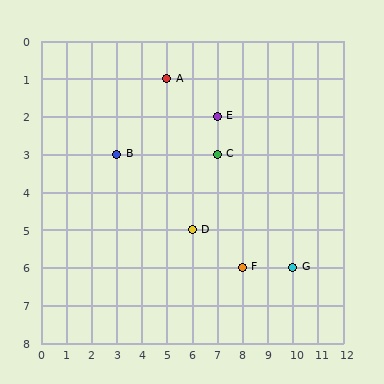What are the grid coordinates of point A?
Point A is at grid coordinates (5, 1).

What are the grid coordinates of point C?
Point C is at grid coordinates (7, 3).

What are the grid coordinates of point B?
Point B is at grid coordinates (3, 3).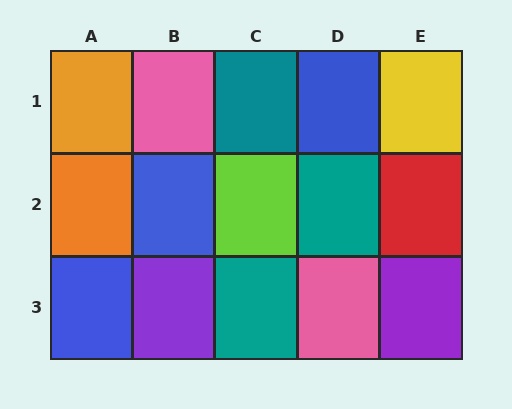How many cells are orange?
2 cells are orange.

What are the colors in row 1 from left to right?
Orange, pink, teal, blue, yellow.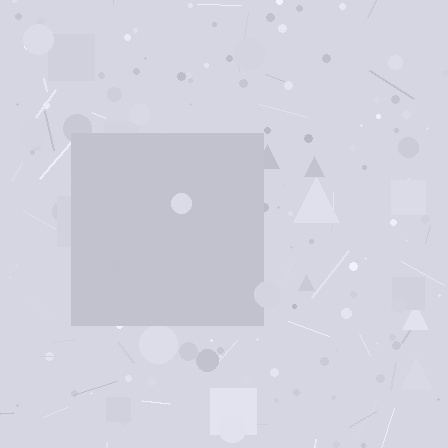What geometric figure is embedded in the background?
A square is embedded in the background.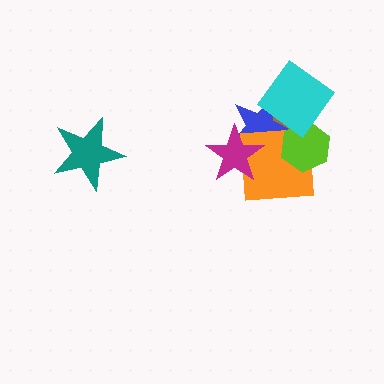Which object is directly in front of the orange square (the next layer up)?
The lime hexagon is directly in front of the orange square.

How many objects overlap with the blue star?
5 objects overlap with the blue star.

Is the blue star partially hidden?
Yes, it is partially covered by another shape.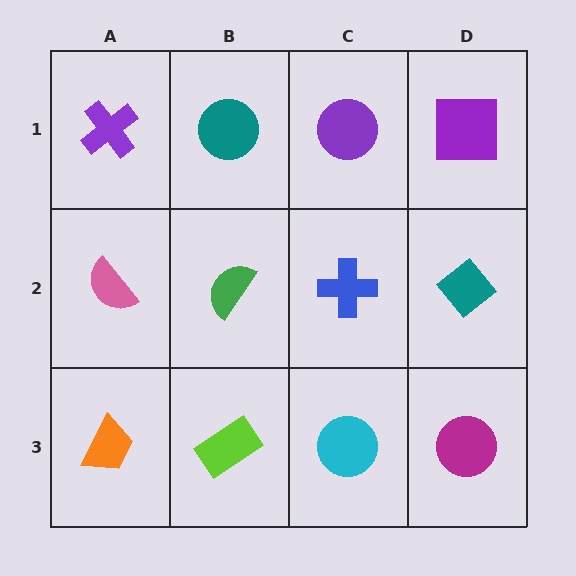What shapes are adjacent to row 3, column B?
A green semicircle (row 2, column B), an orange trapezoid (row 3, column A), a cyan circle (row 3, column C).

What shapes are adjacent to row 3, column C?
A blue cross (row 2, column C), a lime rectangle (row 3, column B), a magenta circle (row 3, column D).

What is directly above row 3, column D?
A teal diamond.